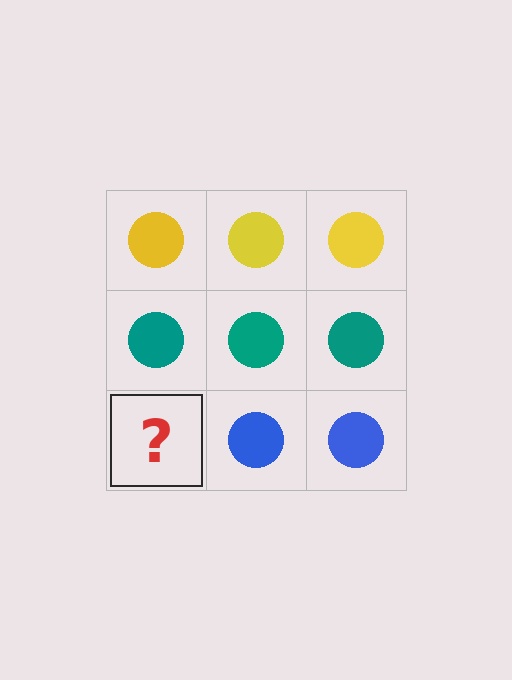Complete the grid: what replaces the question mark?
The question mark should be replaced with a blue circle.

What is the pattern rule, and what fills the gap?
The rule is that each row has a consistent color. The gap should be filled with a blue circle.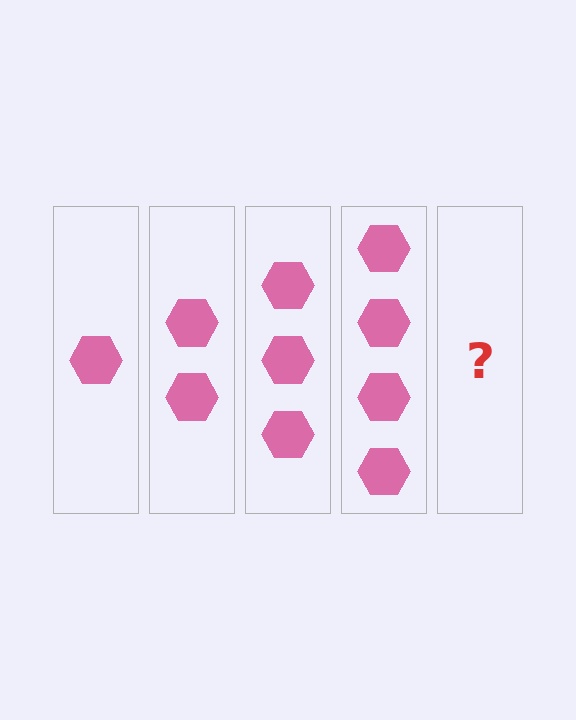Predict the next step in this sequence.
The next step is 5 hexagons.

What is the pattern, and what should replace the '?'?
The pattern is that each step adds one more hexagon. The '?' should be 5 hexagons.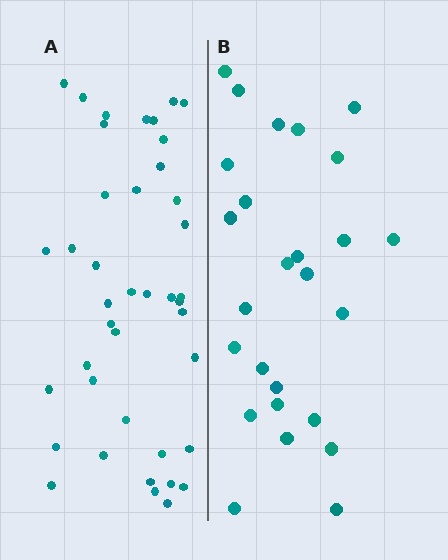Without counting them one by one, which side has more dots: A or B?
Region A (the left region) has more dots.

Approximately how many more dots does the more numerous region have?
Region A has approximately 15 more dots than region B.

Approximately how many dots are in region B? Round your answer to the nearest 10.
About 30 dots. (The exact count is 26, which rounds to 30.)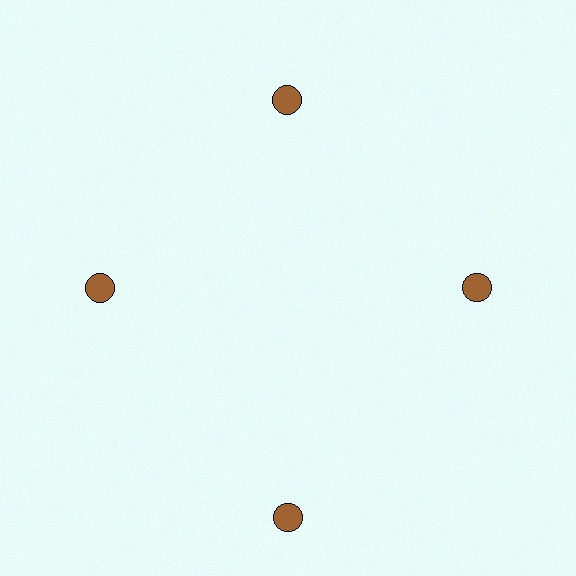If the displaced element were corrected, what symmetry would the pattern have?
It would have 4-fold rotational symmetry — the pattern would map onto itself every 90 degrees.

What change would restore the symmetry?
The symmetry would be restored by moving it inward, back onto the ring so that all 4 circles sit at equal angles and equal distance from the center.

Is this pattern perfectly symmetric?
No. The 4 brown circles are arranged in a ring, but one element near the 6 o'clock position is pushed outward from the center, breaking the 4-fold rotational symmetry.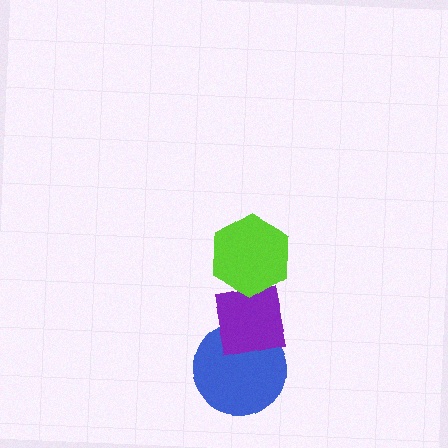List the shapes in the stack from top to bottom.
From top to bottom: the lime hexagon, the purple square, the blue circle.